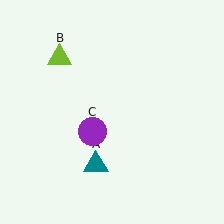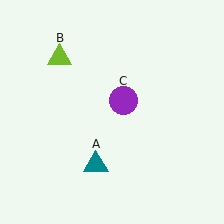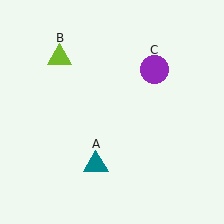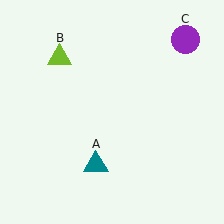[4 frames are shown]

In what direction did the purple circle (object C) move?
The purple circle (object C) moved up and to the right.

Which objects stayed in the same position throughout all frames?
Teal triangle (object A) and lime triangle (object B) remained stationary.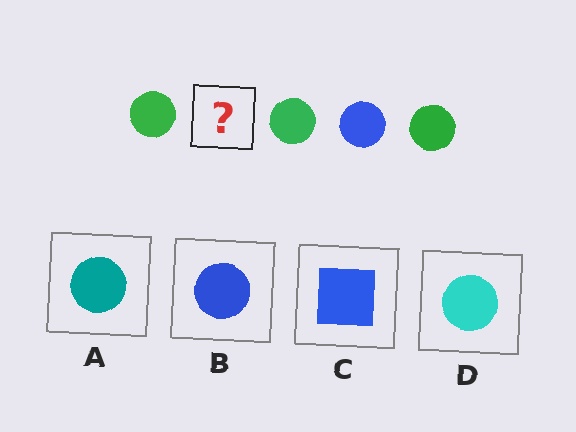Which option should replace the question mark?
Option B.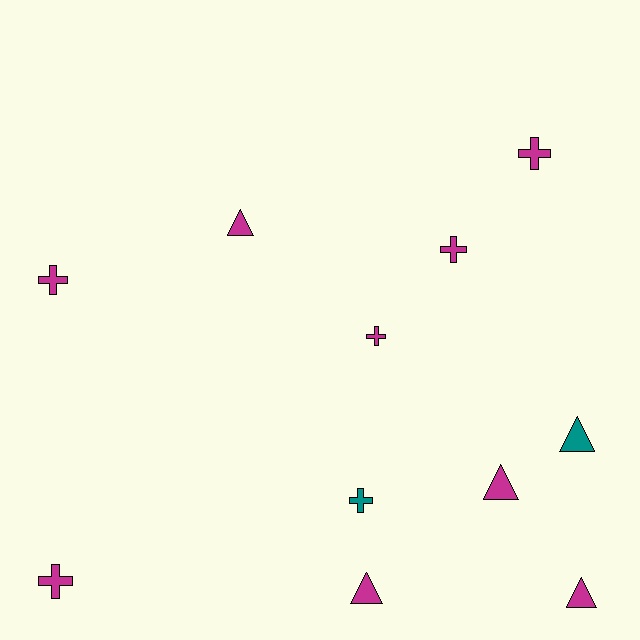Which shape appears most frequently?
Cross, with 6 objects.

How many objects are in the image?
There are 11 objects.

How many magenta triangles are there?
There are 4 magenta triangles.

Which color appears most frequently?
Magenta, with 9 objects.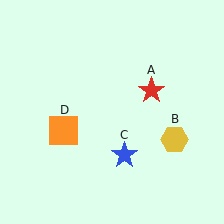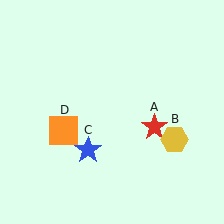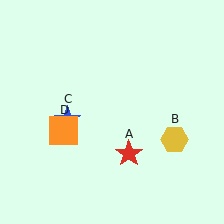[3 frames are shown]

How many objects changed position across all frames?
2 objects changed position: red star (object A), blue star (object C).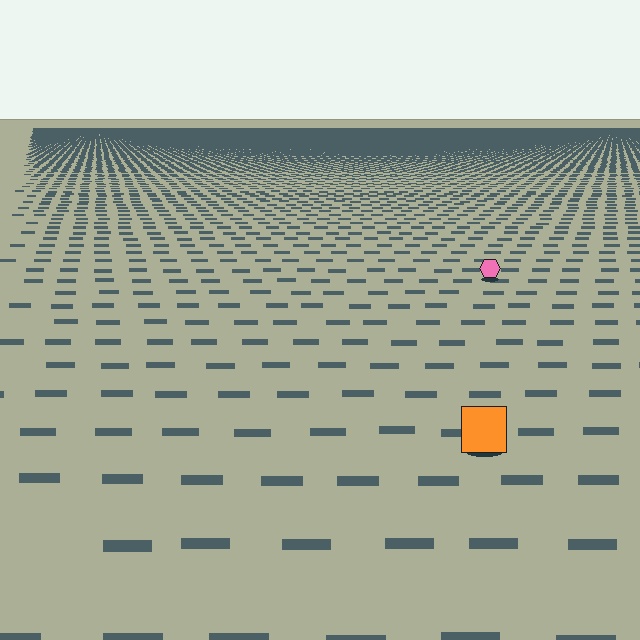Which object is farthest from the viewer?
The pink hexagon is farthest from the viewer. It appears smaller and the ground texture around it is denser.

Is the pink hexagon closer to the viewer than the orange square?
No. The orange square is closer — you can tell from the texture gradient: the ground texture is coarser near it.